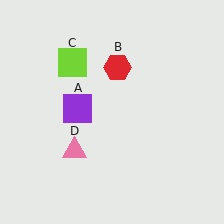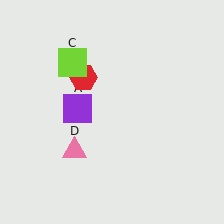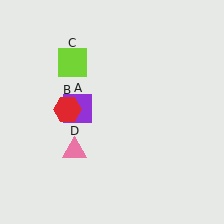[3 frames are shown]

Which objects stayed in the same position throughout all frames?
Purple square (object A) and lime square (object C) and pink triangle (object D) remained stationary.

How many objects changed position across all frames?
1 object changed position: red hexagon (object B).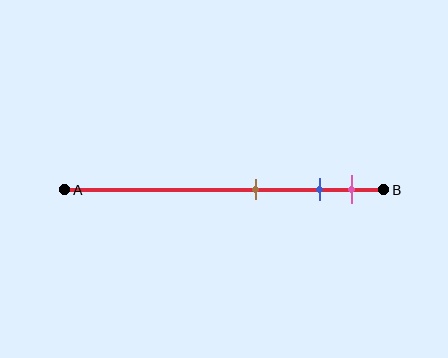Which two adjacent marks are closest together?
The blue and pink marks are the closest adjacent pair.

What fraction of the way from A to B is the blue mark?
The blue mark is approximately 80% (0.8) of the way from A to B.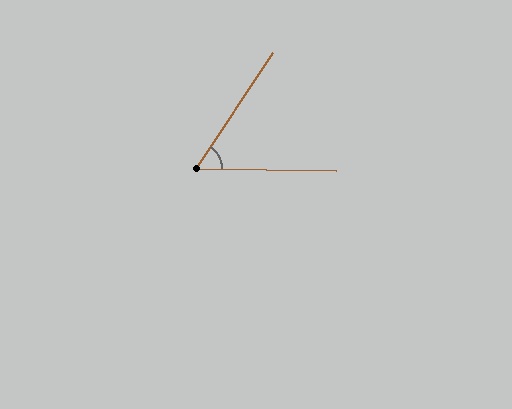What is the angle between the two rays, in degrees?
Approximately 58 degrees.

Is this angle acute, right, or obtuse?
It is acute.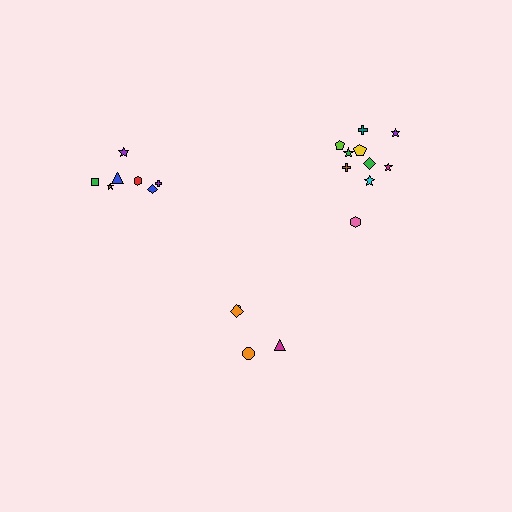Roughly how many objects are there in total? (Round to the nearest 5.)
Roughly 20 objects in total.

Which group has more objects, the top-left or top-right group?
The top-right group.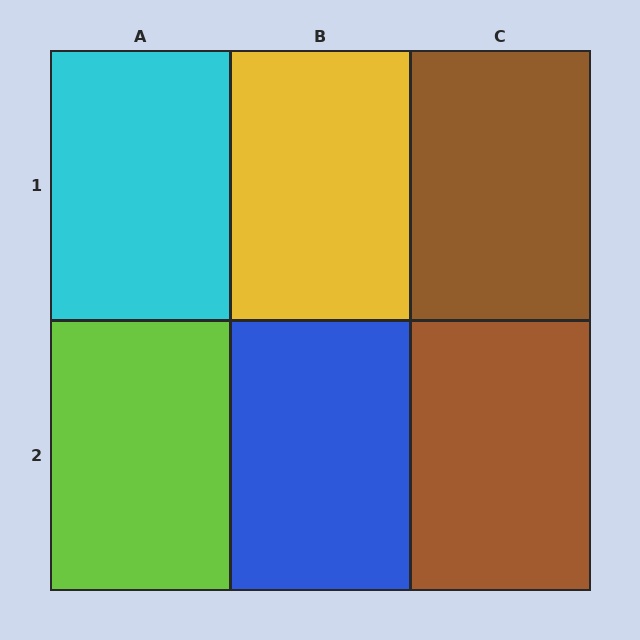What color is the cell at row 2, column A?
Lime.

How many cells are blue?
1 cell is blue.